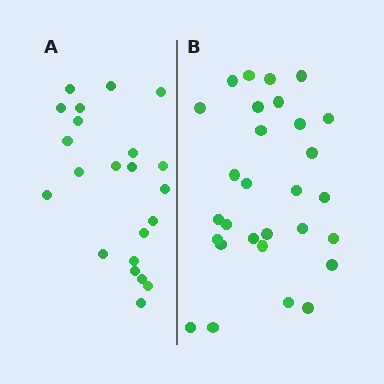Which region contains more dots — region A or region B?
Region B (the right region) has more dots.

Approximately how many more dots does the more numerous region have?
Region B has roughly 8 or so more dots than region A.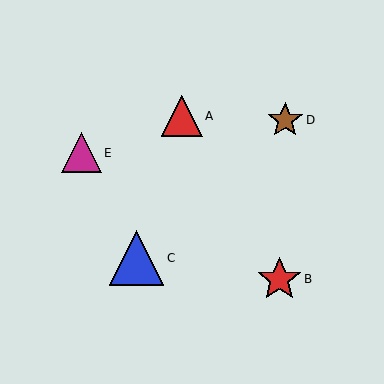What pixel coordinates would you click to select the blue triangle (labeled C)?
Click at (137, 258) to select the blue triangle C.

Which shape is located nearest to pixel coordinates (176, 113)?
The red triangle (labeled A) at (182, 116) is nearest to that location.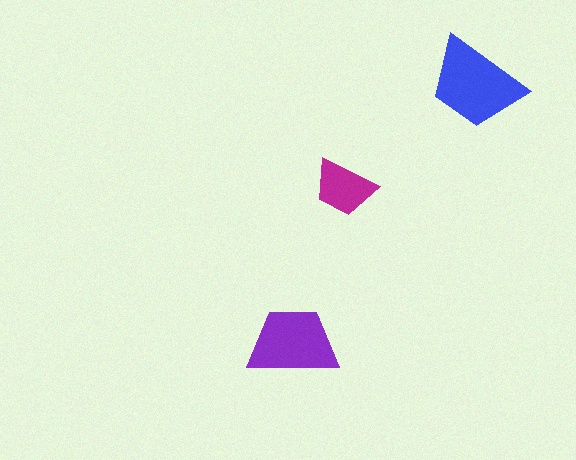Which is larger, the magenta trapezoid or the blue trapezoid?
The blue one.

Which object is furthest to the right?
The blue trapezoid is rightmost.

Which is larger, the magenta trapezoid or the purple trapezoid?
The purple one.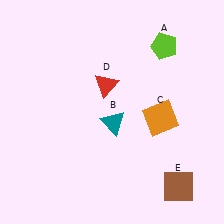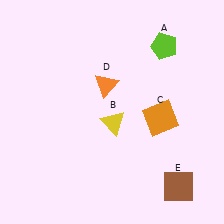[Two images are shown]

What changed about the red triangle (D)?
In Image 1, D is red. In Image 2, it changed to orange.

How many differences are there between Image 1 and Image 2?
There are 2 differences between the two images.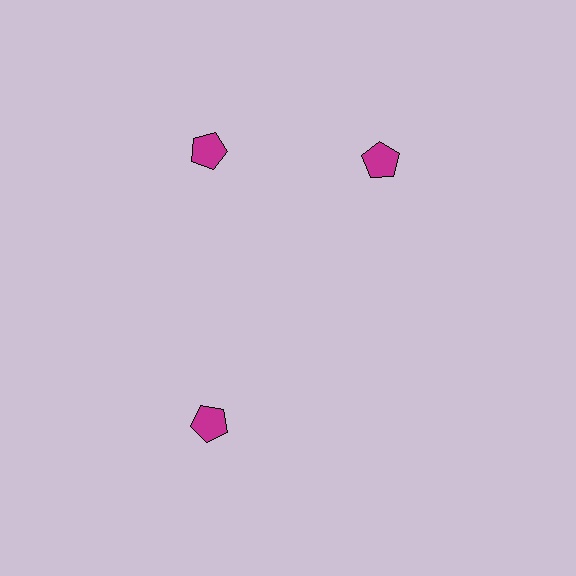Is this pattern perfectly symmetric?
No. The 3 magenta pentagons are arranged in a ring, but one element near the 3 o'clock position is rotated out of alignment along the ring, breaking the 3-fold rotational symmetry.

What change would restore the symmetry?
The symmetry would be restored by rotating it back into even spacing with its neighbors so that all 3 pentagons sit at equal angles and equal distance from the center.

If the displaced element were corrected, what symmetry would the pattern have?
It would have 3-fold rotational symmetry — the pattern would map onto itself every 120 degrees.